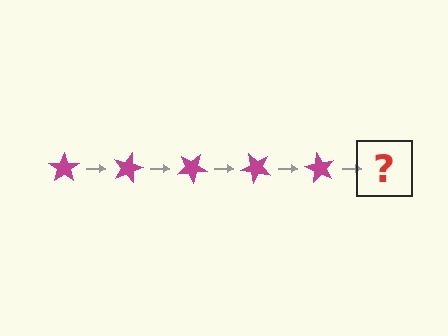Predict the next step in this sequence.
The next step is a magenta star rotated 75 degrees.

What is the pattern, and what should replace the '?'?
The pattern is that the star rotates 15 degrees each step. The '?' should be a magenta star rotated 75 degrees.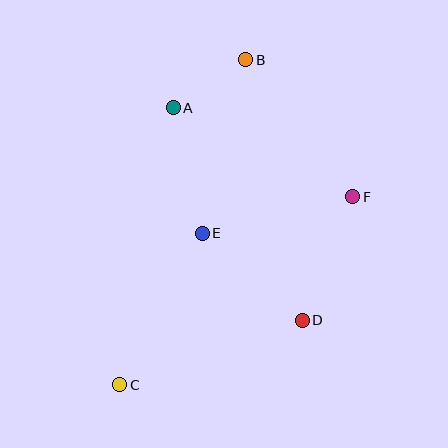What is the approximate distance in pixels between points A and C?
The distance between A and C is approximately 282 pixels.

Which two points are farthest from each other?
Points B and C are farthest from each other.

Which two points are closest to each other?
Points A and B are closest to each other.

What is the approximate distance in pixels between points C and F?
The distance between C and F is approximately 299 pixels.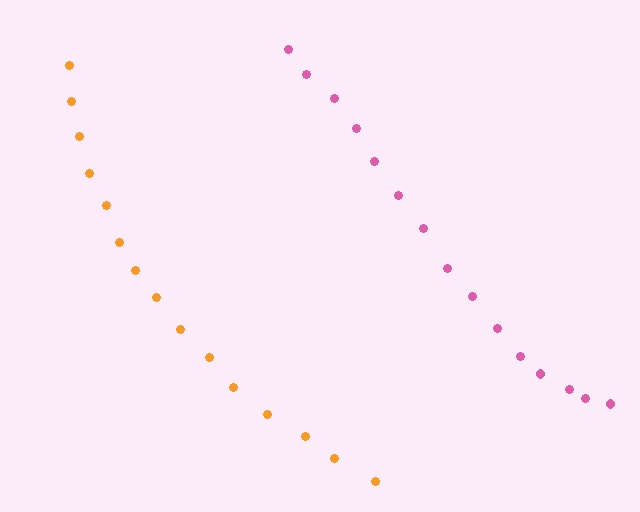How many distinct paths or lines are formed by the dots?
There are 2 distinct paths.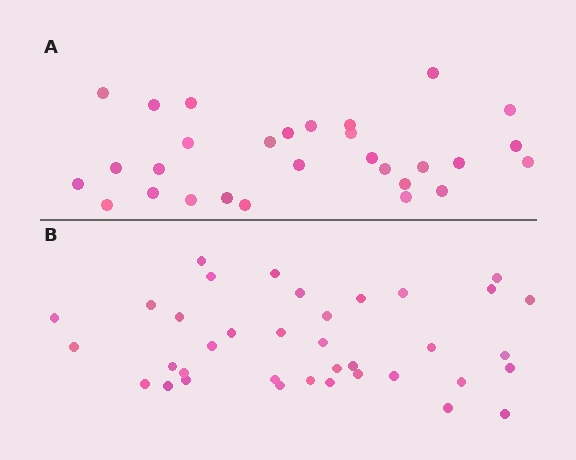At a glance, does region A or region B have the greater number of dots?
Region B (the bottom region) has more dots.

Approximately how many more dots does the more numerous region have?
Region B has roughly 8 or so more dots than region A.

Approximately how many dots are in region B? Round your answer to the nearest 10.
About 40 dots. (The exact count is 37, which rounds to 40.)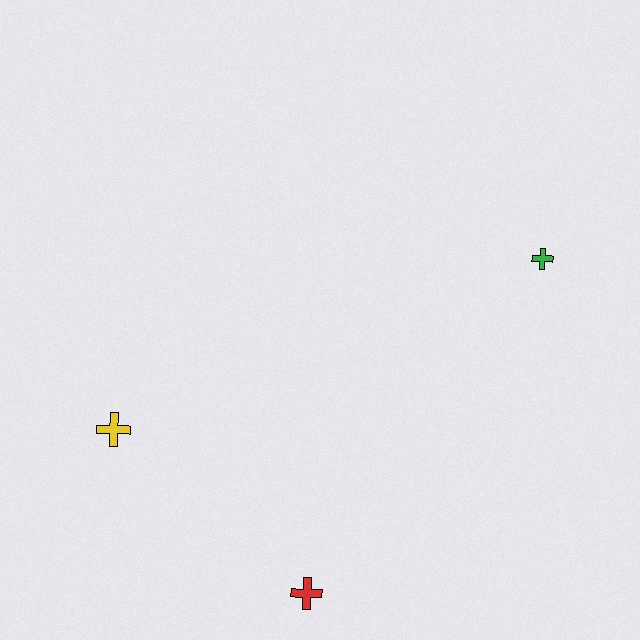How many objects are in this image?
There are 3 objects.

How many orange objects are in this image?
There are no orange objects.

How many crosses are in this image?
There are 3 crosses.